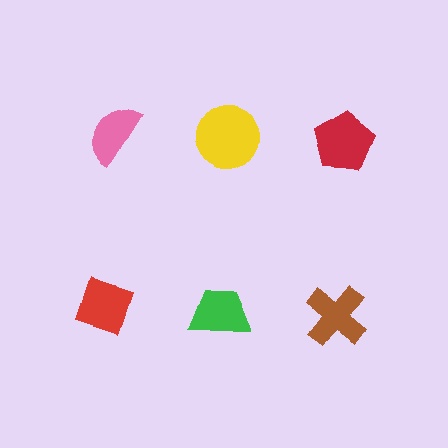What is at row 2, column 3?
A brown cross.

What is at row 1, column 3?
A red pentagon.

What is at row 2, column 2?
A green trapezoid.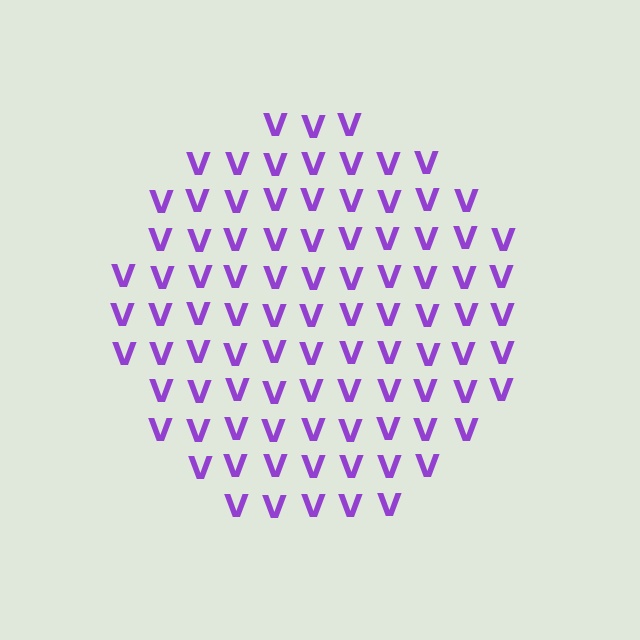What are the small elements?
The small elements are letter V's.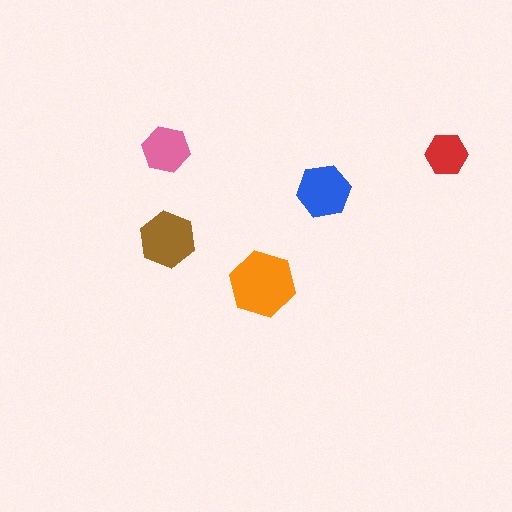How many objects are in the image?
There are 5 objects in the image.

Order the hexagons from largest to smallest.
the orange one, the brown one, the blue one, the pink one, the red one.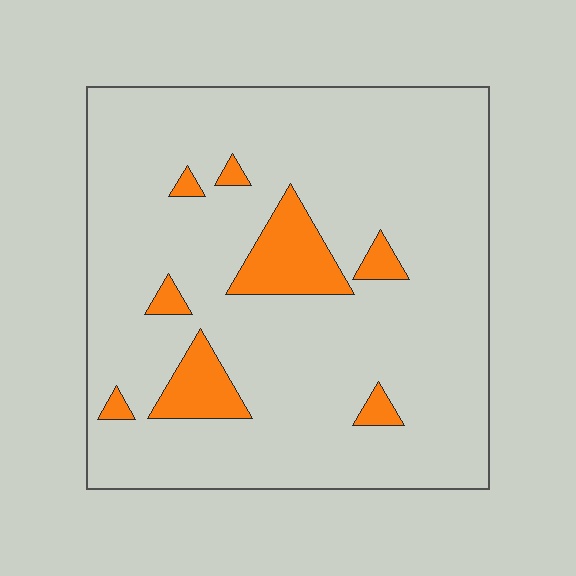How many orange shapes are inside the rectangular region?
8.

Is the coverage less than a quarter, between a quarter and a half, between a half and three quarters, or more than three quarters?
Less than a quarter.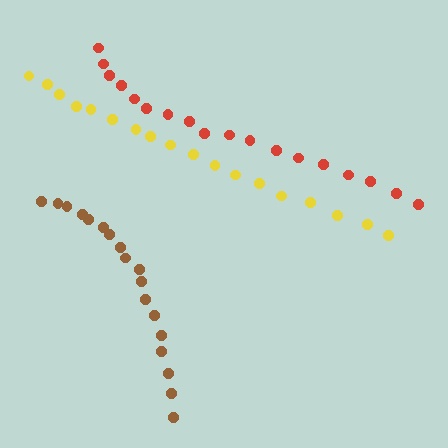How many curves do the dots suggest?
There are 3 distinct paths.